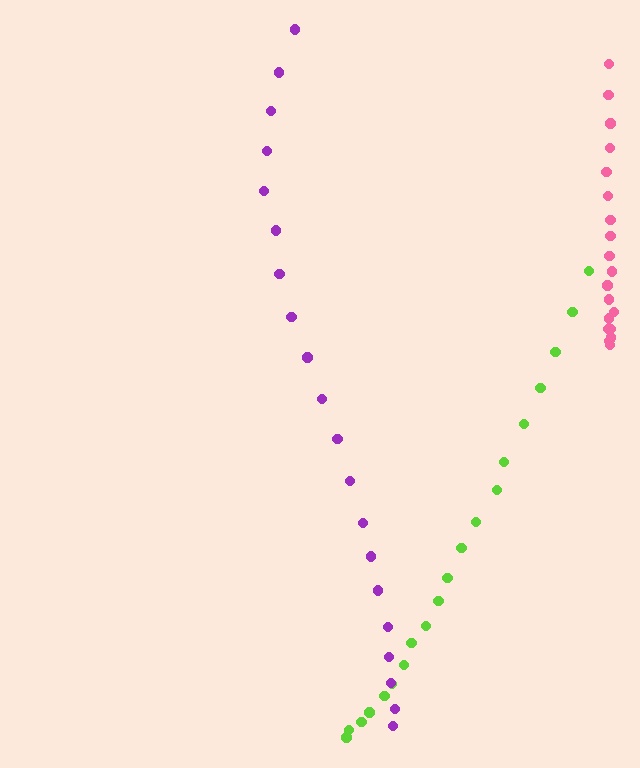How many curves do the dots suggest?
There are 3 distinct paths.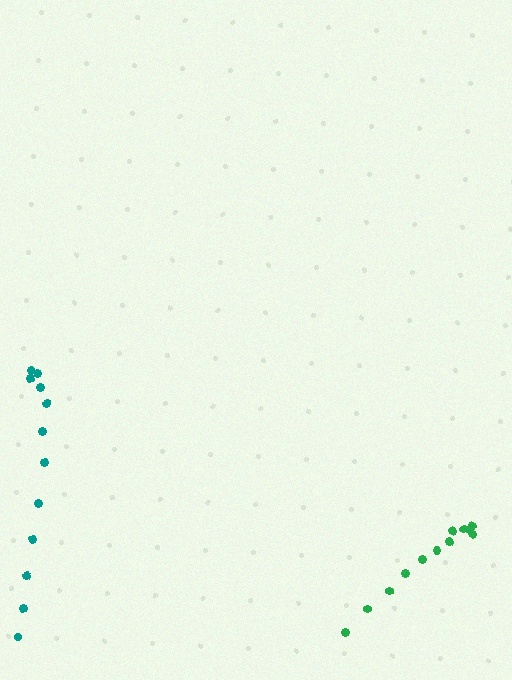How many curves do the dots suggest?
There are 2 distinct paths.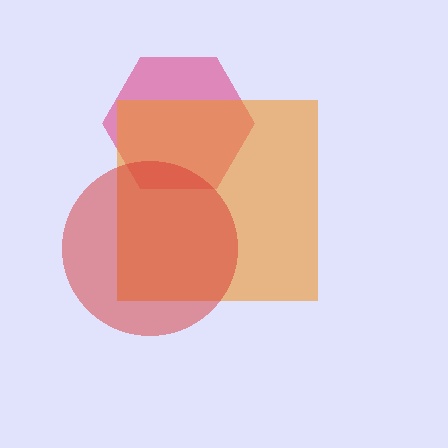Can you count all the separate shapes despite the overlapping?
Yes, there are 3 separate shapes.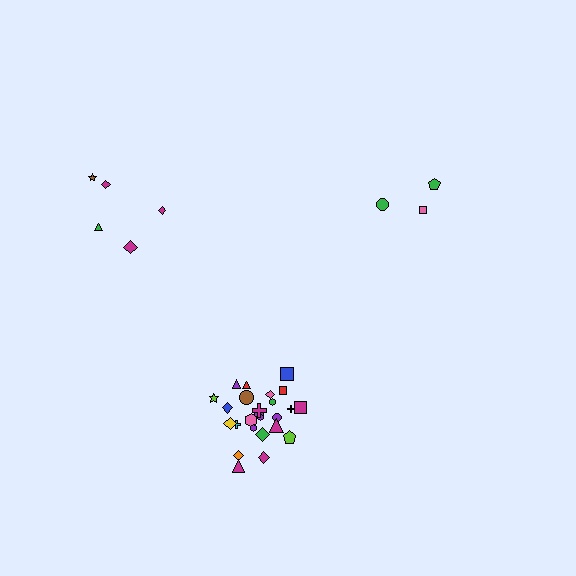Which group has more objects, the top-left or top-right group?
The top-left group.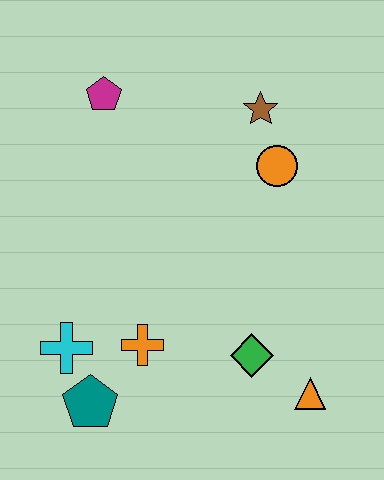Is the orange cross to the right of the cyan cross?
Yes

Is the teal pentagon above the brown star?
No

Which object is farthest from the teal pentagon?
The brown star is farthest from the teal pentagon.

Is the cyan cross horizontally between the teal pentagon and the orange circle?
No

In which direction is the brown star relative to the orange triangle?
The brown star is above the orange triangle.